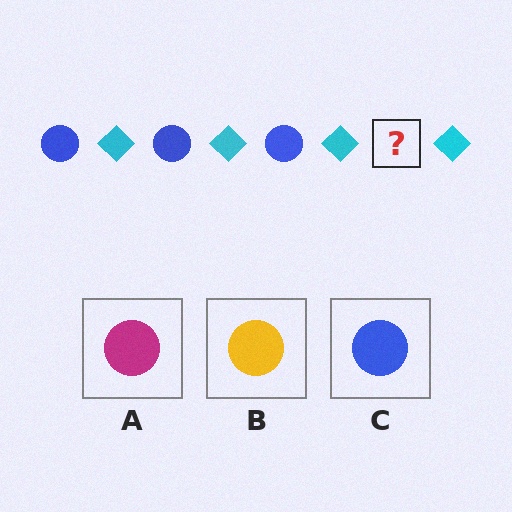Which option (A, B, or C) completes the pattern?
C.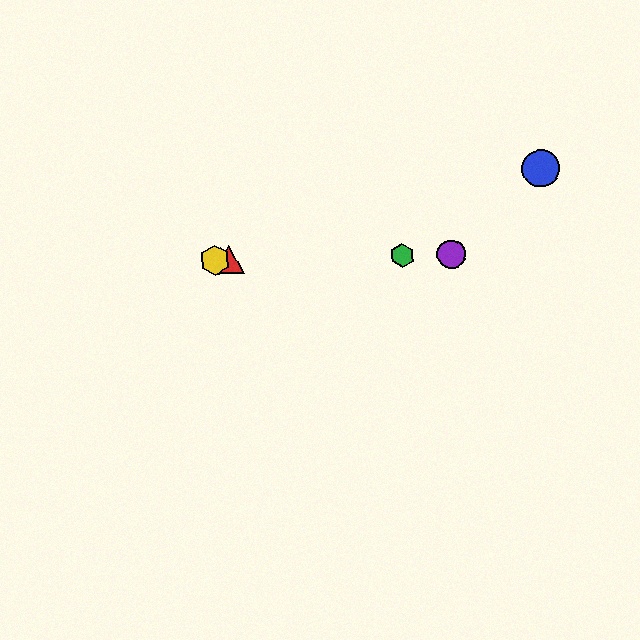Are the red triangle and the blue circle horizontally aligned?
No, the red triangle is at y≈260 and the blue circle is at y≈168.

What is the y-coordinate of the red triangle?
The red triangle is at y≈260.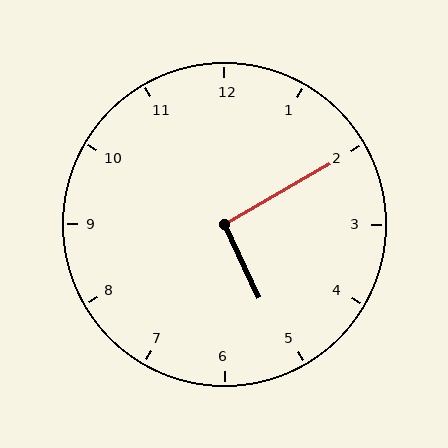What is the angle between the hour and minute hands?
Approximately 95 degrees.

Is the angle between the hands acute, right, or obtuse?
It is right.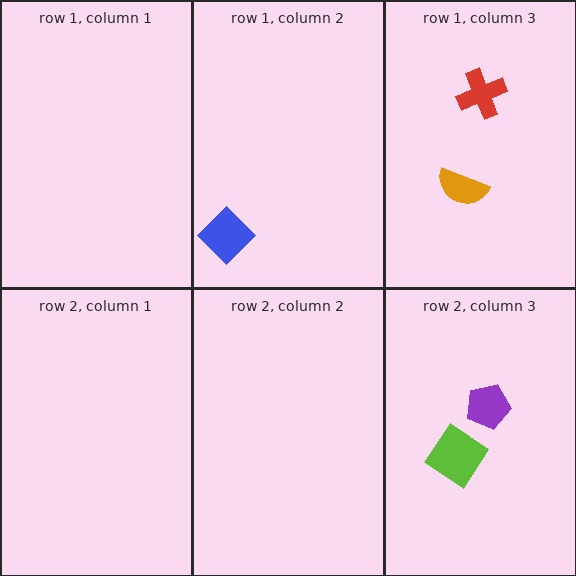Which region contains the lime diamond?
The row 2, column 3 region.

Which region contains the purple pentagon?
The row 2, column 3 region.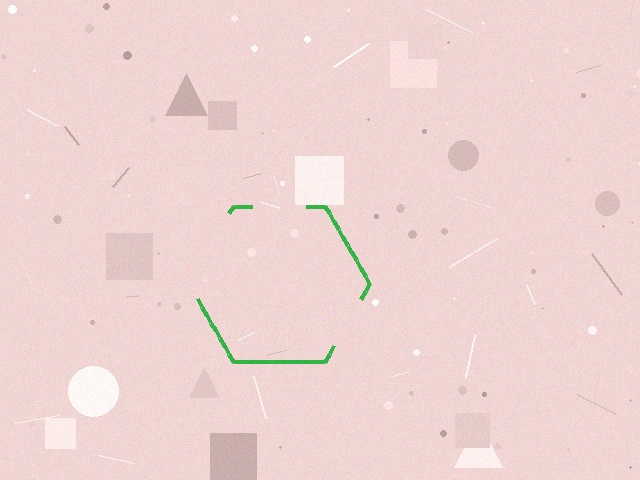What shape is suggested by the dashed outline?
The dashed outline suggests a hexagon.